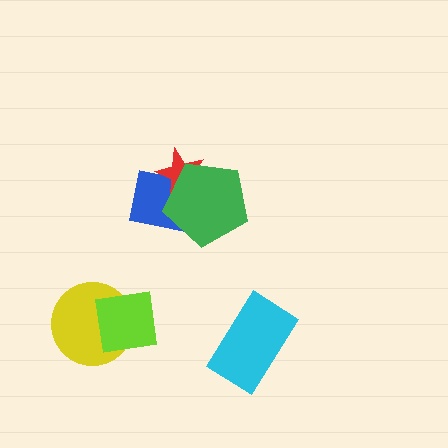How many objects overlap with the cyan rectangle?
0 objects overlap with the cyan rectangle.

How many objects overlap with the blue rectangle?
2 objects overlap with the blue rectangle.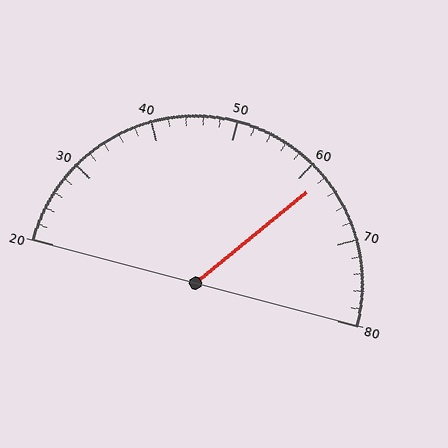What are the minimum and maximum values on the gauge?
The gauge ranges from 20 to 80.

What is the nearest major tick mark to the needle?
The nearest major tick mark is 60.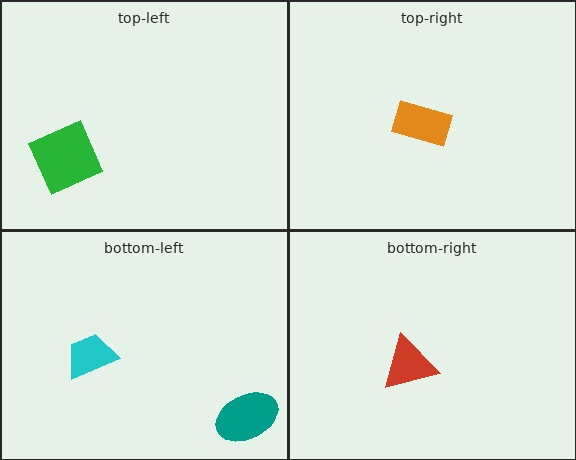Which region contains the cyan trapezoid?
The bottom-left region.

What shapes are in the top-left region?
The green diamond.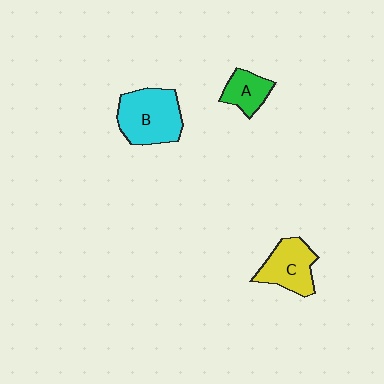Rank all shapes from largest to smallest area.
From largest to smallest: B (cyan), C (yellow), A (green).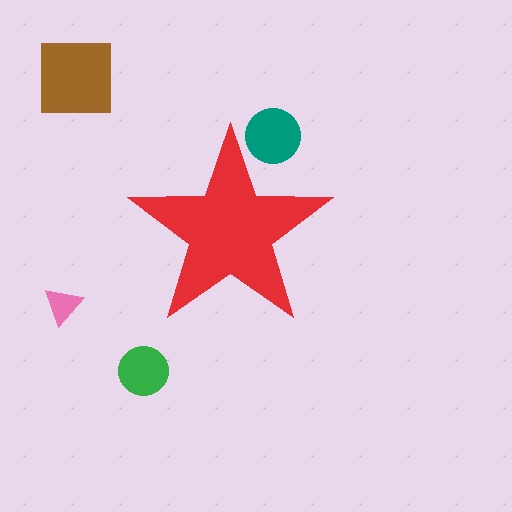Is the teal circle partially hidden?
Yes, the teal circle is partially hidden behind the red star.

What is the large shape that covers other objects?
A red star.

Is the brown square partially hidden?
No, the brown square is fully visible.